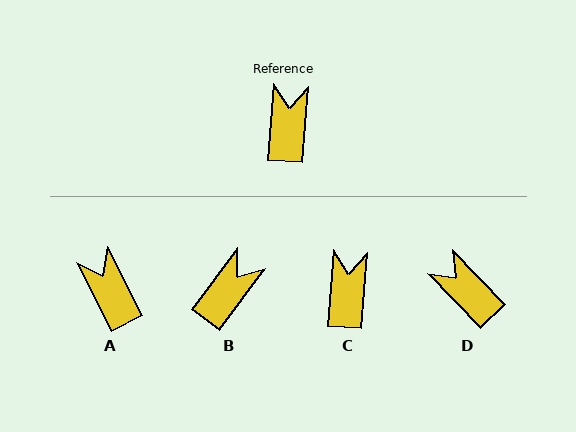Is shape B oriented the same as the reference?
No, it is off by about 31 degrees.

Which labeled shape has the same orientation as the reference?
C.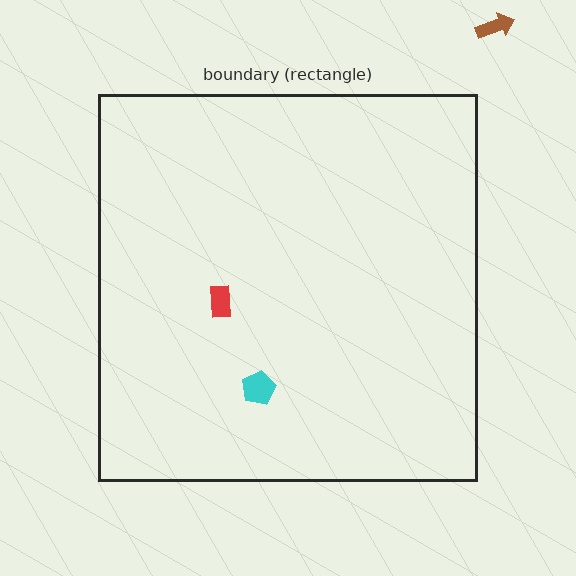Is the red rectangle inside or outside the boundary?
Inside.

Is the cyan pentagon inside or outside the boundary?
Inside.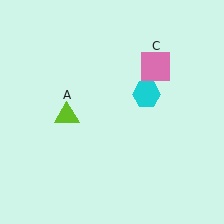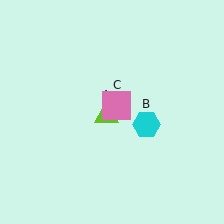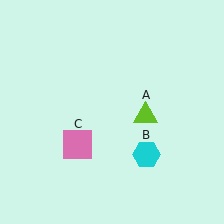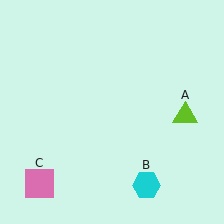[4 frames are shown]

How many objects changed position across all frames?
3 objects changed position: lime triangle (object A), cyan hexagon (object B), pink square (object C).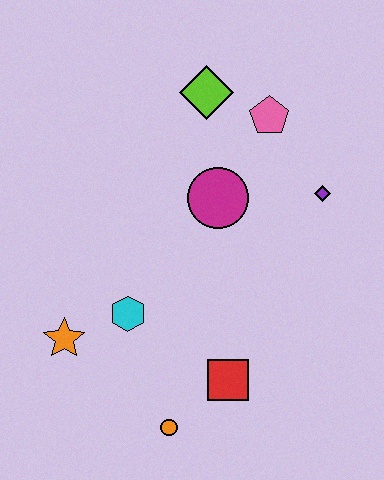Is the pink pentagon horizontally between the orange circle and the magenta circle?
No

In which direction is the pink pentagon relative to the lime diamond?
The pink pentagon is to the right of the lime diamond.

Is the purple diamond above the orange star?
Yes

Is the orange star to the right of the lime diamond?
No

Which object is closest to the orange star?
The cyan hexagon is closest to the orange star.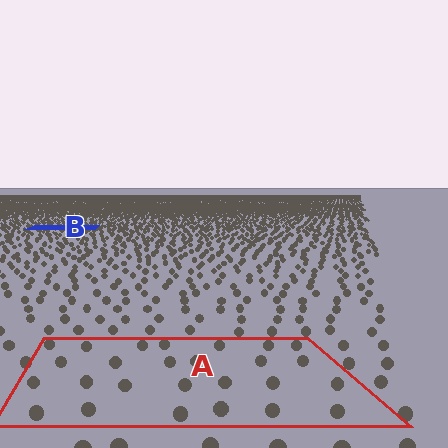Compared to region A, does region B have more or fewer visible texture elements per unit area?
Region B has more texture elements per unit area — they are packed more densely because it is farther away.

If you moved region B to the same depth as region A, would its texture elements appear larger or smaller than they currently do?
They would appear larger. At a closer depth, the same texture elements are projected at a bigger on-screen size.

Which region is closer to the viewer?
Region A is closer. The texture elements there are larger and more spread out.